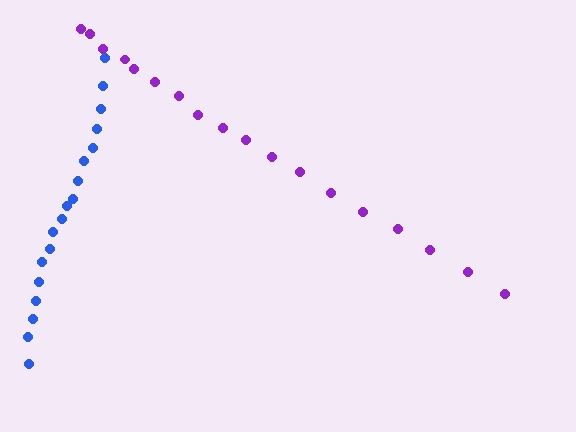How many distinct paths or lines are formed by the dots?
There are 2 distinct paths.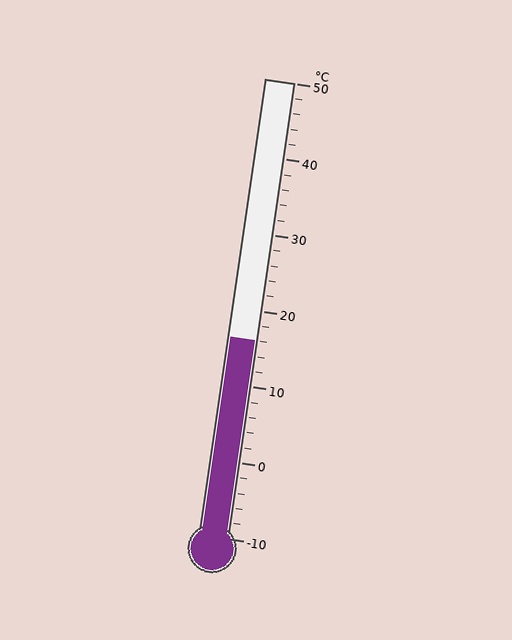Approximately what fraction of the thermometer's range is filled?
The thermometer is filled to approximately 45% of its range.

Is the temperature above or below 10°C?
The temperature is above 10°C.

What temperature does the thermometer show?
The thermometer shows approximately 16°C.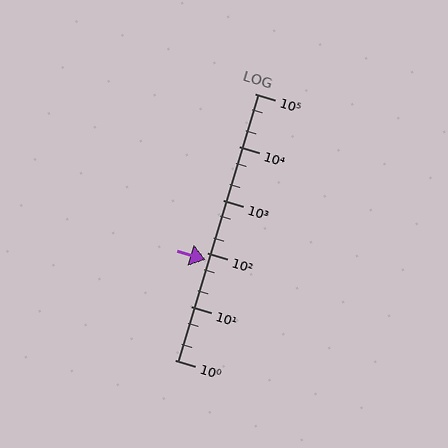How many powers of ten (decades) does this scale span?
The scale spans 5 decades, from 1 to 100000.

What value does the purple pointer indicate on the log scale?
The pointer indicates approximately 77.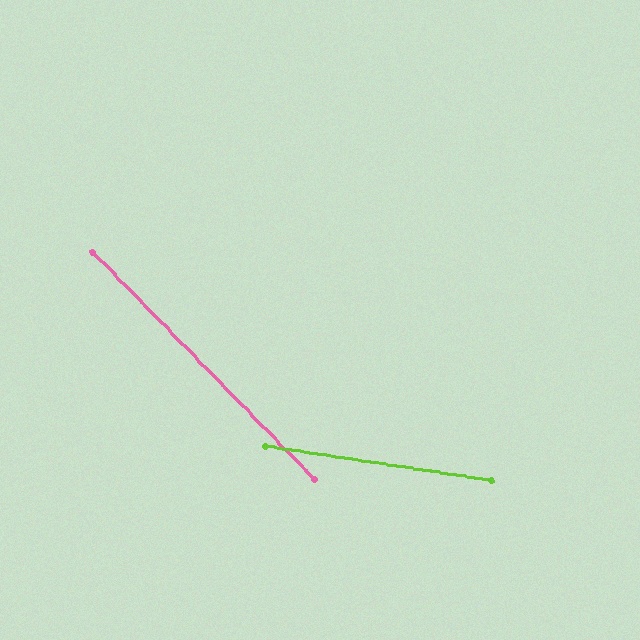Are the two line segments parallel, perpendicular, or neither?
Neither parallel nor perpendicular — they differ by about 37°.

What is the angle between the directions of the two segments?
Approximately 37 degrees.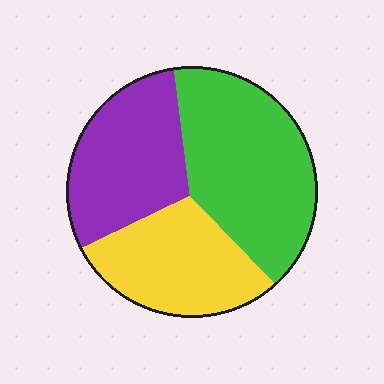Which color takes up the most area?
Green, at roughly 40%.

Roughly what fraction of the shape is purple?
Purple takes up about one third (1/3) of the shape.